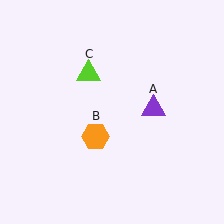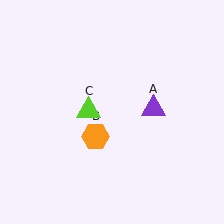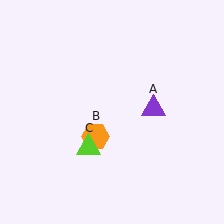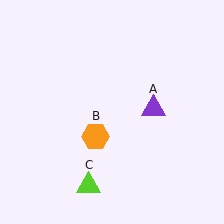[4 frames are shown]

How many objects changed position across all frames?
1 object changed position: lime triangle (object C).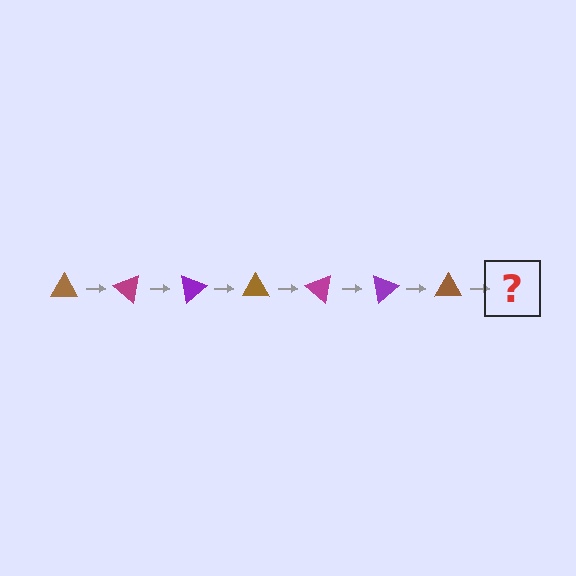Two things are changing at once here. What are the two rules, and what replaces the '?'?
The two rules are that it rotates 40 degrees each step and the color cycles through brown, magenta, and purple. The '?' should be a magenta triangle, rotated 280 degrees from the start.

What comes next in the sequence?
The next element should be a magenta triangle, rotated 280 degrees from the start.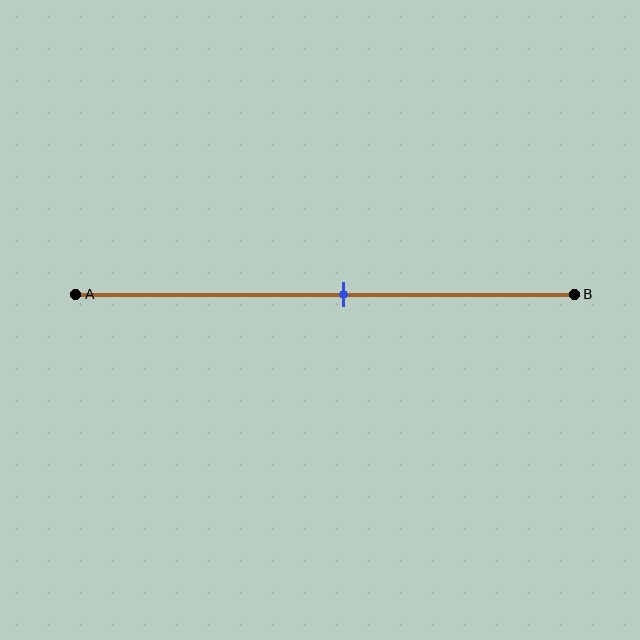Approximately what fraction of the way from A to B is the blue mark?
The blue mark is approximately 55% of the way from A to B.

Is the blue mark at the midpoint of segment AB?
No, the mark is at about 55% from A, not at the 50% midpoint.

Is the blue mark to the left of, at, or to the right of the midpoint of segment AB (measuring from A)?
The blue mark is to the right of the midpoint of segment AB.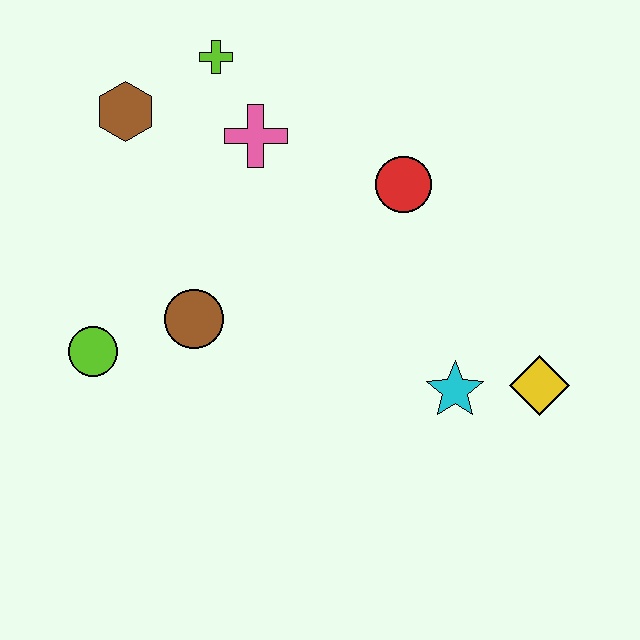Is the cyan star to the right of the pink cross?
Yes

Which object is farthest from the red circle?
The lime circle is farthest from the red circle.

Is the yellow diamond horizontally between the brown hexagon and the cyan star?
No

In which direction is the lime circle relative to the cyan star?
The lime circle is to the left of the cyan star.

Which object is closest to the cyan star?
The yellow diamond is closest to the cyan star.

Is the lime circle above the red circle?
No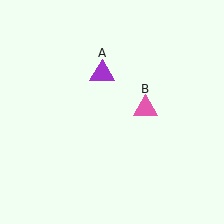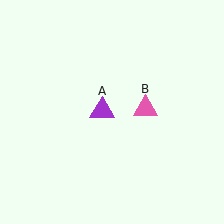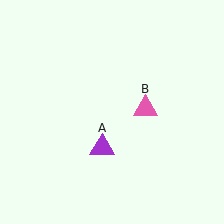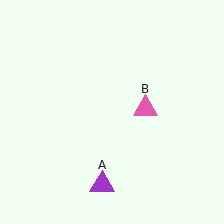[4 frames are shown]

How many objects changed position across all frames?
1 object changed position: purple triangle (object A).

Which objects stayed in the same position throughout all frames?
Pink triangle (object B) remained stationary.